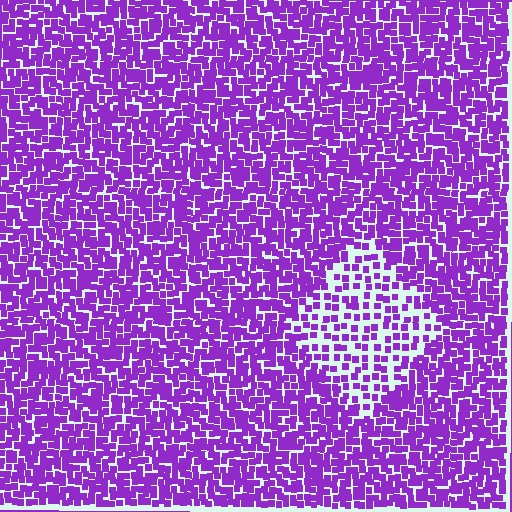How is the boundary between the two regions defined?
The boundary is defined by a change in element density (approximately 2.1x ratio). All elements are the same color, size, and shape.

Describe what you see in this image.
The image contains small purple elements arranged at two different densities. A diamond-shaped region is visible where the elements are less densely packed than the surrounding area.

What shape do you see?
I see a diamond.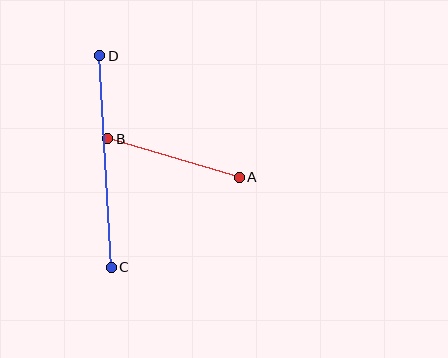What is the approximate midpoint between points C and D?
The midpoint is at approximately (105, 161) pixels.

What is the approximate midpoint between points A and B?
The midpoint is at approximately (174, 158) pixels.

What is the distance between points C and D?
The distance is approximately 212 pixels.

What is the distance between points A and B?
The distance is approximately 137 pixels.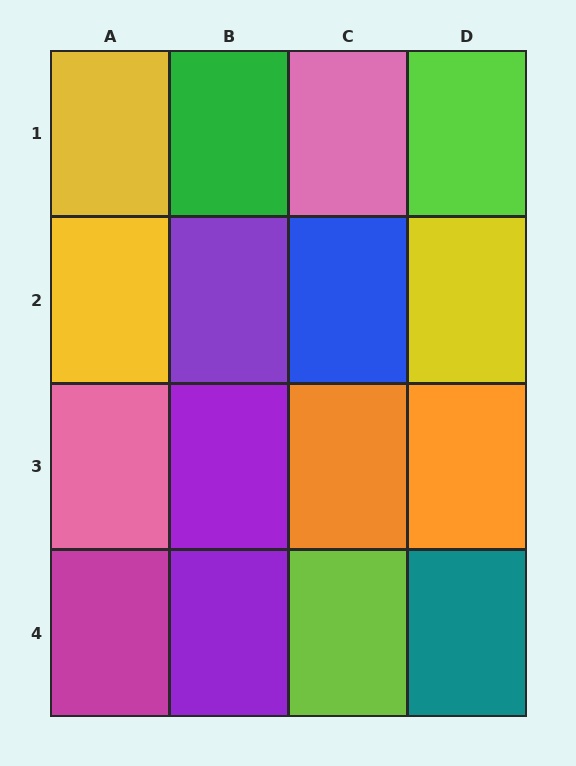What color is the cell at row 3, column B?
Purple.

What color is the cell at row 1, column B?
Green.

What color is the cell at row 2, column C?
Blue.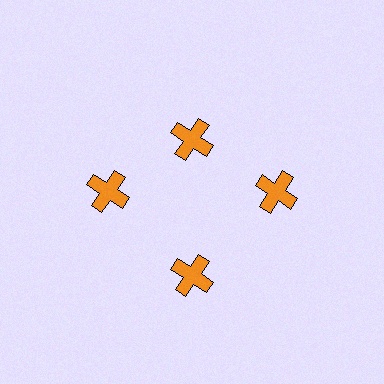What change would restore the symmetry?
The symmetry would be restored by moving it outward, back onto the ring so that all 4 crosses sit at equal angles and equal distance from the center.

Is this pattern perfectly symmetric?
No. The 4 orange crosses are arranged in a ring, but one element near the 12 o'clock position is pulled inward toward the center, breaking the 4-fold rotational symmetry.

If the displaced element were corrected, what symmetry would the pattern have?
It would have 4-fold rotational symmetry — the pattern would map onto itself every 90 degrees.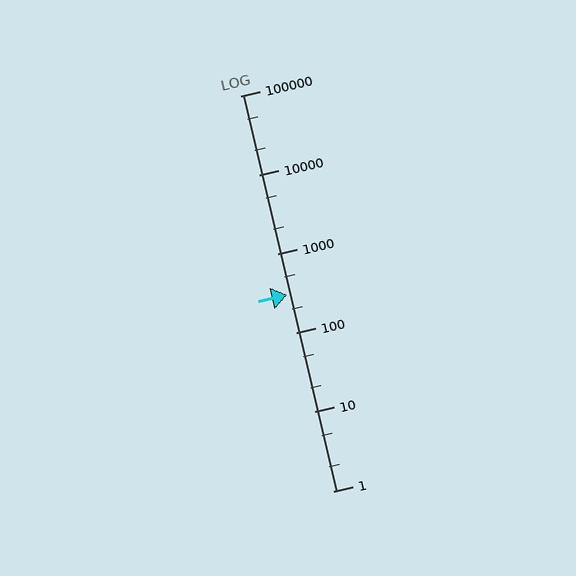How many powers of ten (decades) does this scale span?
The scale spans 5 decades, from 1 to 100000.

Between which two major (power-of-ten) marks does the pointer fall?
The pointer is between 100 and 1000.